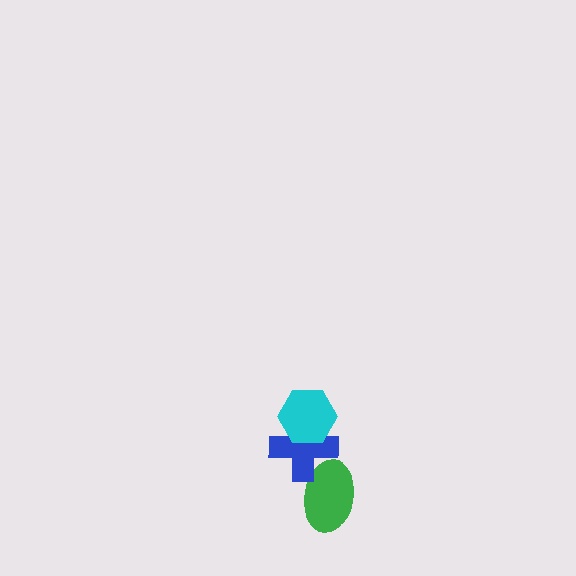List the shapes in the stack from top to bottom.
From top to bottom: the cyan hexagon, the blue cross, the green ellipse.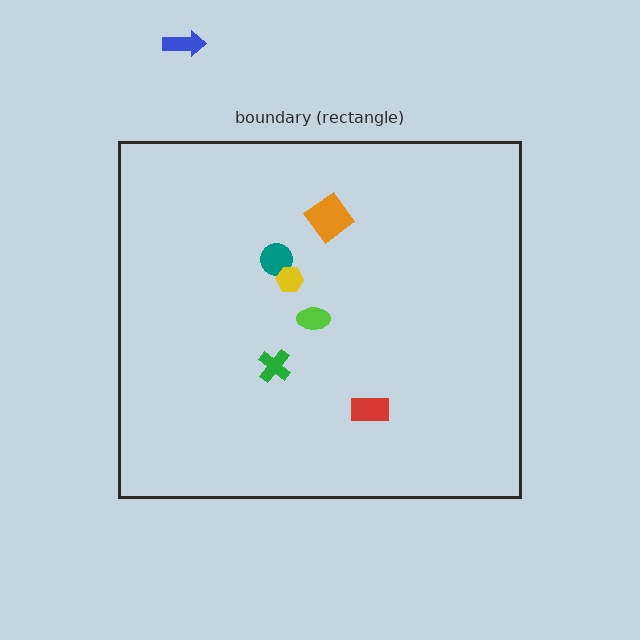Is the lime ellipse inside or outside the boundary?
Inside.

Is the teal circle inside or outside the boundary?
Inside.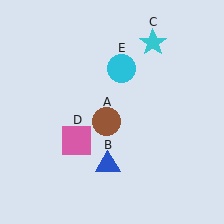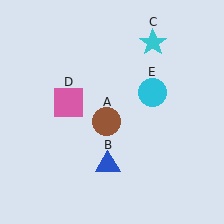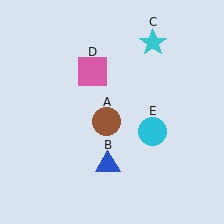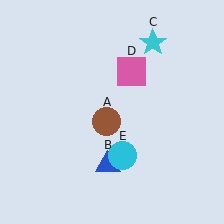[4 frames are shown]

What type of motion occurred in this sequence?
The pink square (object D), cyan circle (object E) rotated clockwise around the center of the scene.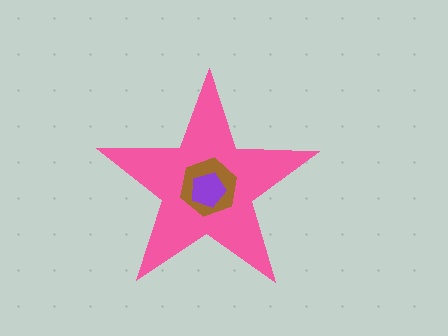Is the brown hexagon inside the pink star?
Yes.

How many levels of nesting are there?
3.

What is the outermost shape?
The pink star.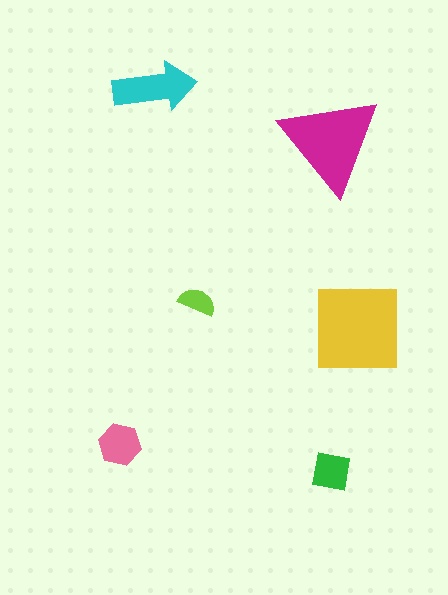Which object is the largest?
The yellow square.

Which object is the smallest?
The lime semicircle.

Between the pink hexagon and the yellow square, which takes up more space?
The yellow square.